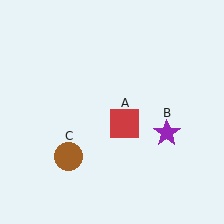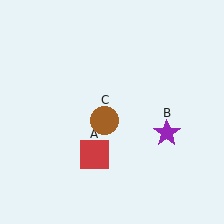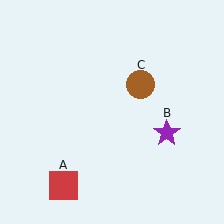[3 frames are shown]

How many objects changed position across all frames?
2 objects changed position: red square (object A), brown circle (object C).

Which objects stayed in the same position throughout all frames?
Purple star (object B) remained stationary.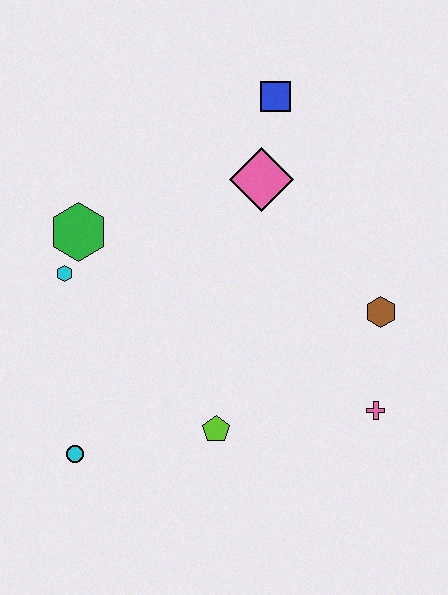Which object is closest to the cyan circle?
The lime pentagon is closest to the cyan circle.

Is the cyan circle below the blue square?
Yes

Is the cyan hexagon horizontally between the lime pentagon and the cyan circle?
No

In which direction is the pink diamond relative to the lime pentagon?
The pink diamond is above the lime pentagon.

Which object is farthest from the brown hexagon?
The cyan circle is farthest from the brown hexagon.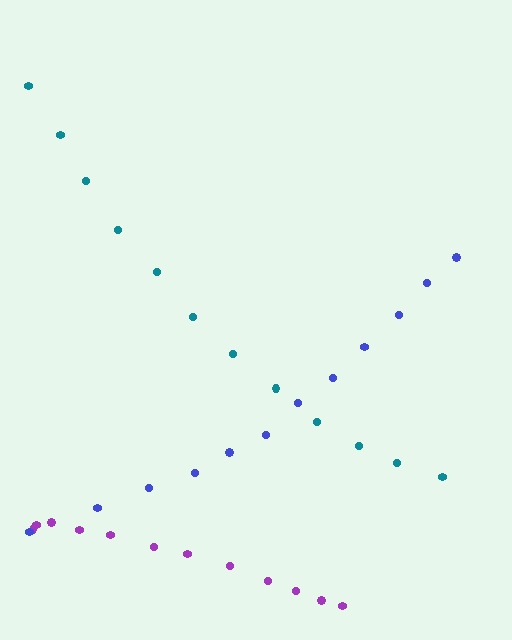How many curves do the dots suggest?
There are 3 distinct paths.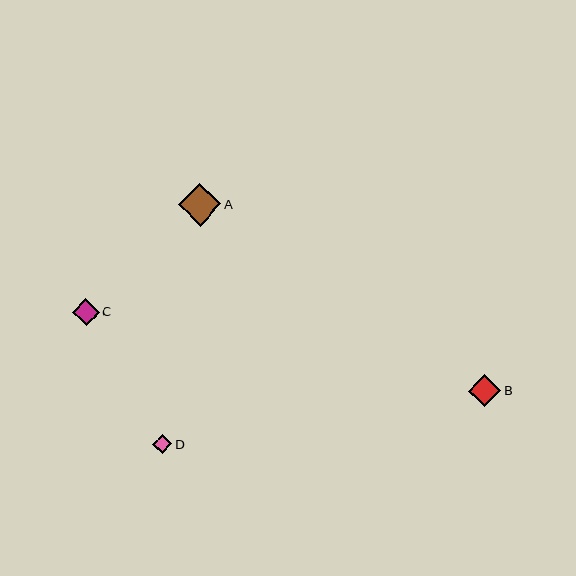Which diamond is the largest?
Diamond A is the largest with a size of approximately 42 pixels.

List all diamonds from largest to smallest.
From largest to smallest: A, B, C, D.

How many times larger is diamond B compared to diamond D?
Diamond B is approximately 1.7 times the size of diamond D.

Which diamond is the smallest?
Diamond D is the smallest with a size of approximately 19 pixels.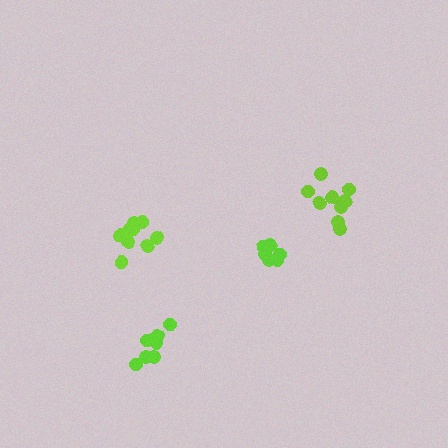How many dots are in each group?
Group 1: 10 dots, Group 2: 8 dots, Group 3: 6 dots, Group 4: 9 dots (33 total).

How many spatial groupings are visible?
There are 4 spatial groupings.